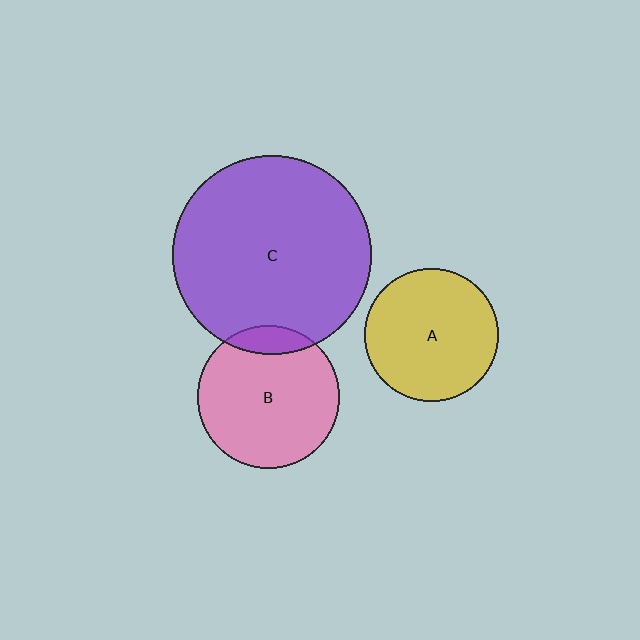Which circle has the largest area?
Circle C (purple).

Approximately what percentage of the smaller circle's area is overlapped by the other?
Approximately 10%.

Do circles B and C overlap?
Yes.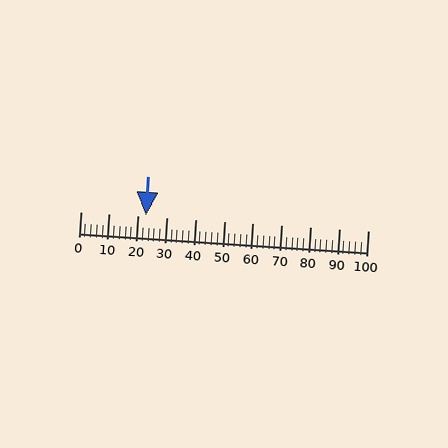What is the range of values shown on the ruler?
The ruler shows values from 0 to 100.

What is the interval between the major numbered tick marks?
The major tick marks are spaced 10 units apart.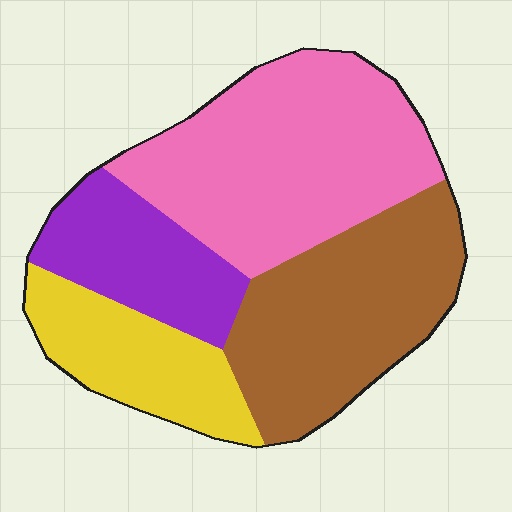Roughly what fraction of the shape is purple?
Purple covers 17% of the shape.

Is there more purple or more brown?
Brown.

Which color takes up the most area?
Pink, at roughly 35%.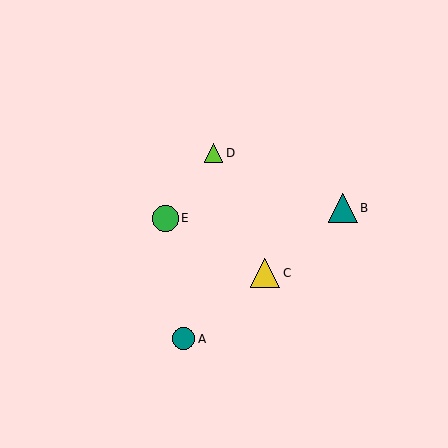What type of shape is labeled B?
Shape B is a teal triangle.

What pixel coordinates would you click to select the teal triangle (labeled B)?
Click at (343, 208) to select the teal triangle B.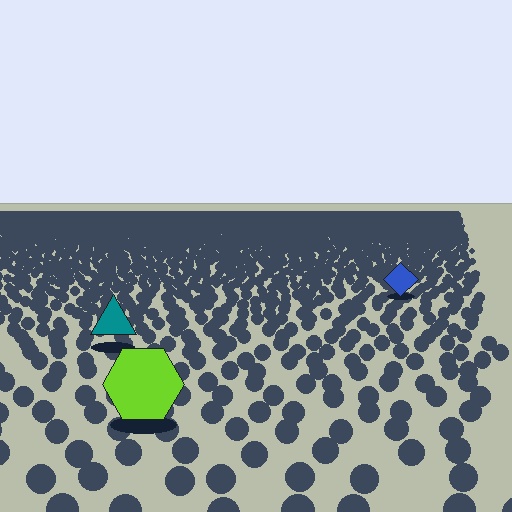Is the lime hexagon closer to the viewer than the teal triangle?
Yes. The lime hexagon is closer — you can tell from the texture gradient: the ground texture is coarser near it.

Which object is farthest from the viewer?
The blue diamond is farthest from the viewer. It appears smaller and the ground texture around it is denser.